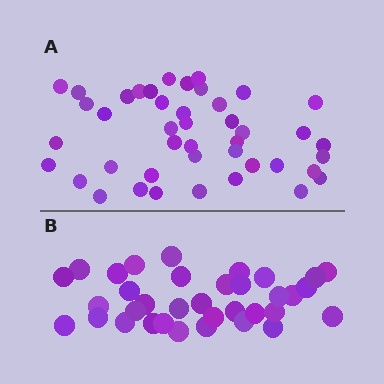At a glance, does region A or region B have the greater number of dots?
Region A (the top region) has more dots.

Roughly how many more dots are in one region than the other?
Region A has roughly 8 or so more dots than region B.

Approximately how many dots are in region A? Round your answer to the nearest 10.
About 40 dots. (The exact count is 43, which rounds to 40.)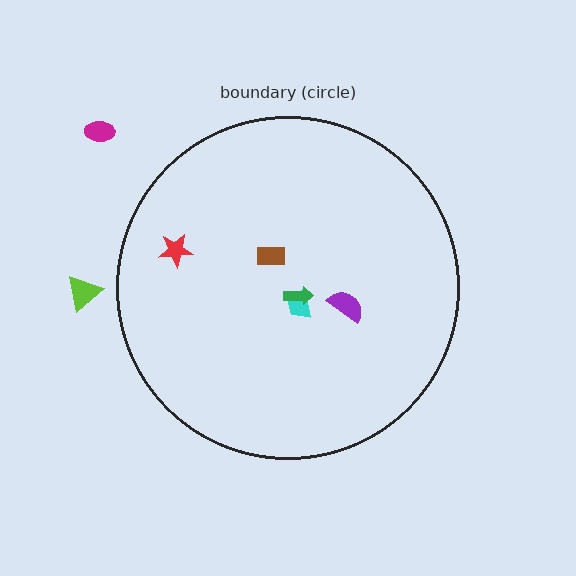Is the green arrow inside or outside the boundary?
Inside.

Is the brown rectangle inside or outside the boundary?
Inside.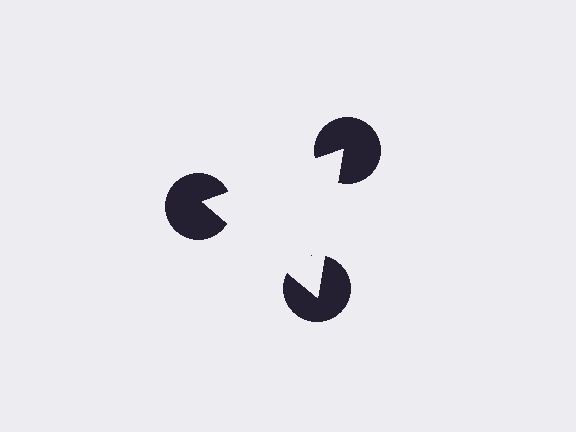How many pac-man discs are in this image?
There are 3 — one at each vertex of the illusory triangle.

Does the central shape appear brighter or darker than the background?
It typically appears slightly brighter than the background, even though no actual brightness change is drawn.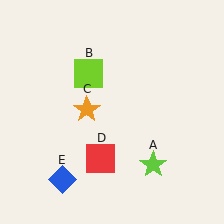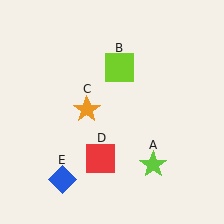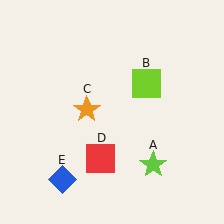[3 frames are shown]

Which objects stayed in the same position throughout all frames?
Lime star (object A) and orange star (object C) and red square (object D) and blue diamond (object E) remained stationary.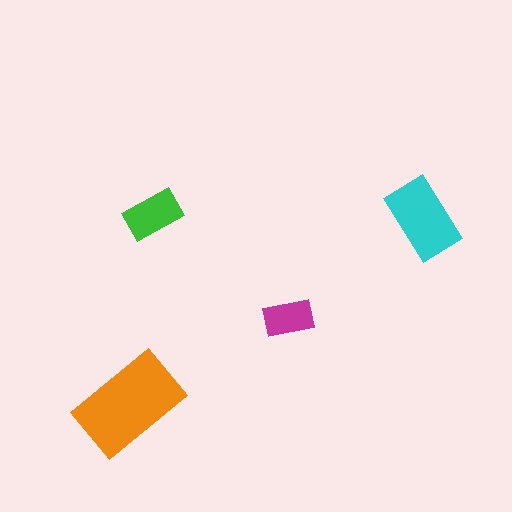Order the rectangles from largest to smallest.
the orange one, the cyan one, the green one, the magenta one.